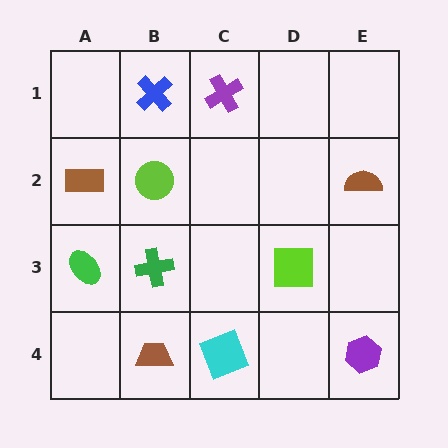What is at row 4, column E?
A purple hexagon.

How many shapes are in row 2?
3 shapes.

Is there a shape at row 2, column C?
No, that cell is empty.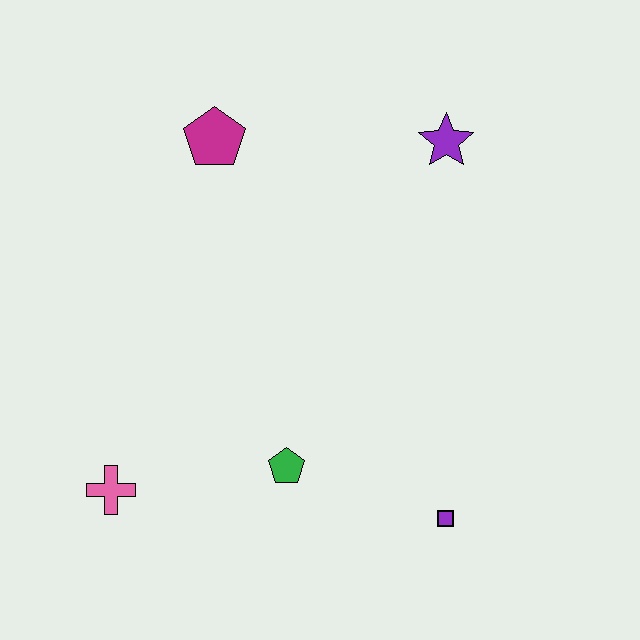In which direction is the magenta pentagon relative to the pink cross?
The magenta pentagon is above the pink cross.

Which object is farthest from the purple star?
The pink cross is farthest from the purple star.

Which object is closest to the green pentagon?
The purple square is closest to the green pentagon.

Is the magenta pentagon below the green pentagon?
No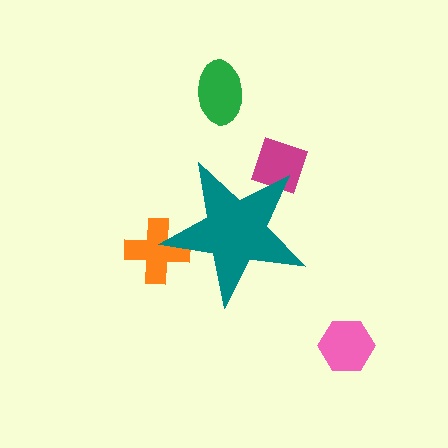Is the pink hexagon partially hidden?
No, the pink hexagon is fully visible.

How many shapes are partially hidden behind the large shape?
2 shapes are partially hidden.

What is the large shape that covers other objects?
A teal star.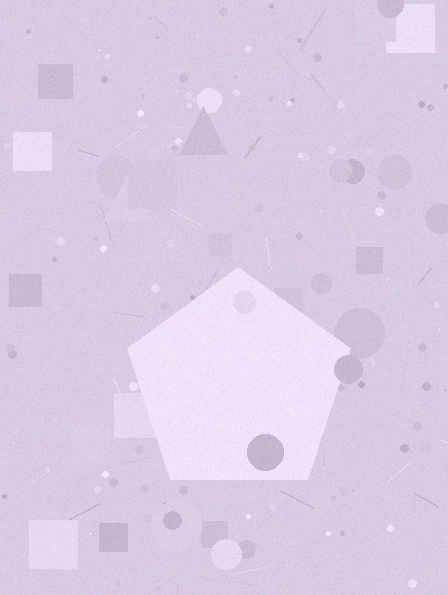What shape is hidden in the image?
A pentagon is hidden in the image.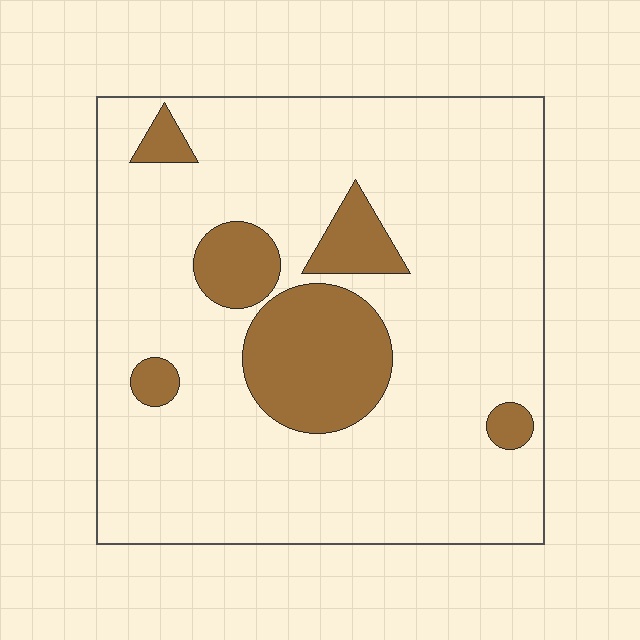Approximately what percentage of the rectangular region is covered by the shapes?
Approximately 15%.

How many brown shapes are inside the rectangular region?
6.